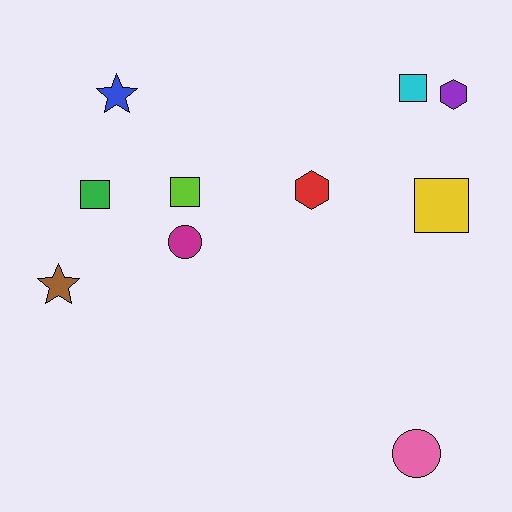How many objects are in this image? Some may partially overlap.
There are 10 objects.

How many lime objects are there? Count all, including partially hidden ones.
There is 1 lime object.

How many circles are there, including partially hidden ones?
There are 2 circles.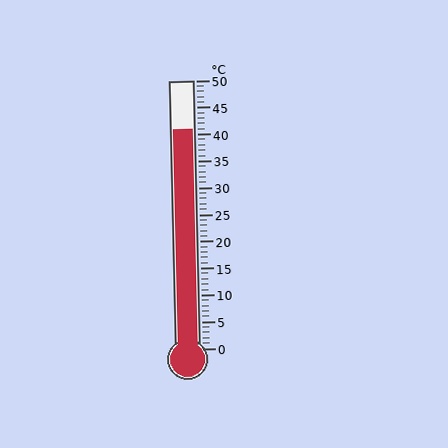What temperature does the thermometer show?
The thermometer shows approximately 41°C.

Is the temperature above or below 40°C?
The temperature is above 40°C.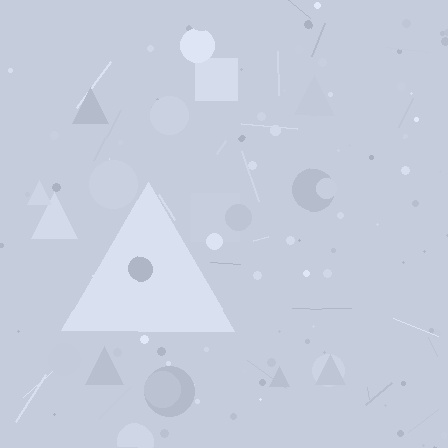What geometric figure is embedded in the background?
A triangle is embedded in the background.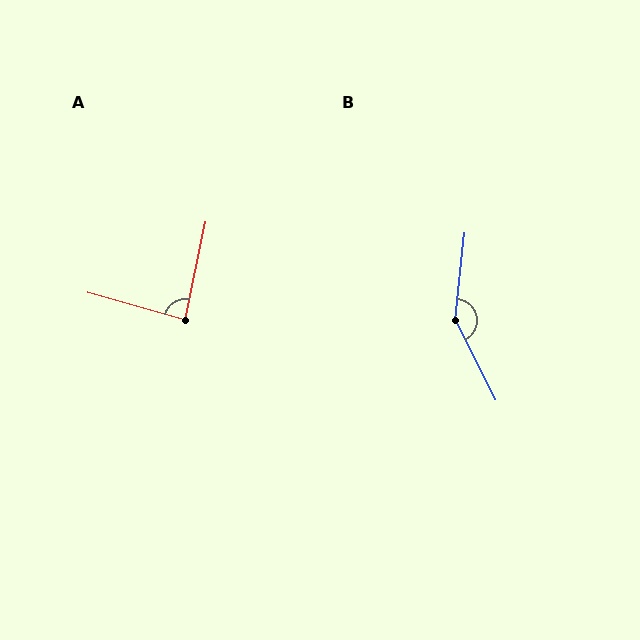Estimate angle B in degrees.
Approximately 148 degrees.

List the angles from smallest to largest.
A (86°), B (148°).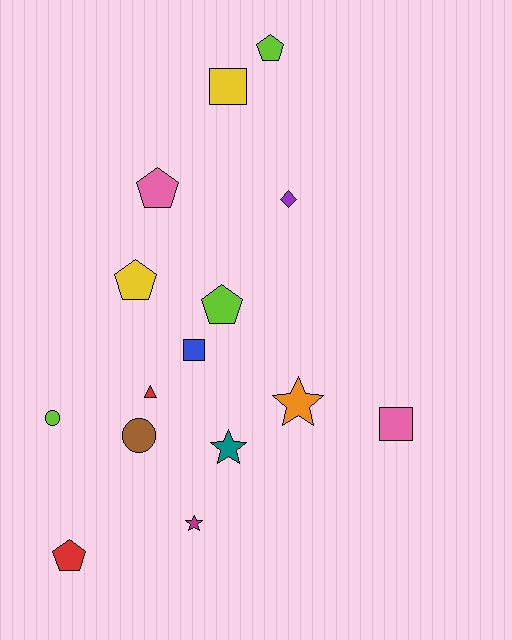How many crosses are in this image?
There are no crosses.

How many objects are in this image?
There are 15 objects.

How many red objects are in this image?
There are 2 red objects.